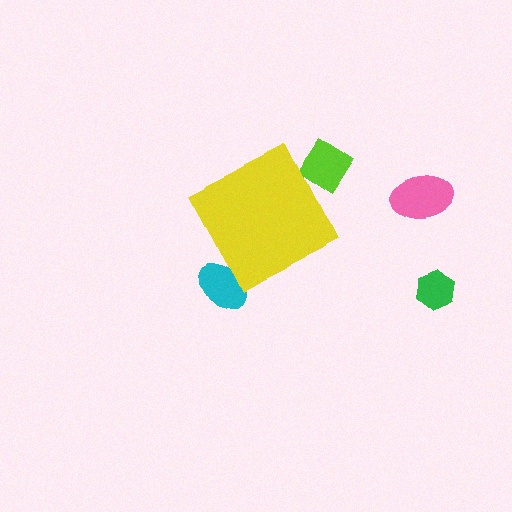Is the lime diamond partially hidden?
Yes, the lime diamond is partially hidden behind the yellow diamond.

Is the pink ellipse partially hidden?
No, the pink ellipse is fully visible.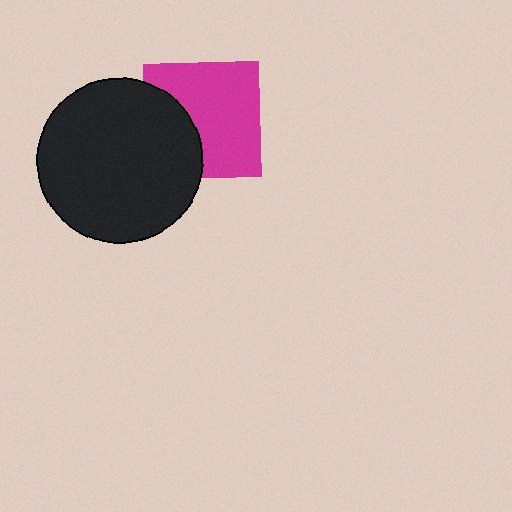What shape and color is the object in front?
The object in front is a black circle.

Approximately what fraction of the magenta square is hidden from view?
Roughly 34% of the magenta square is hidden behind the black circle.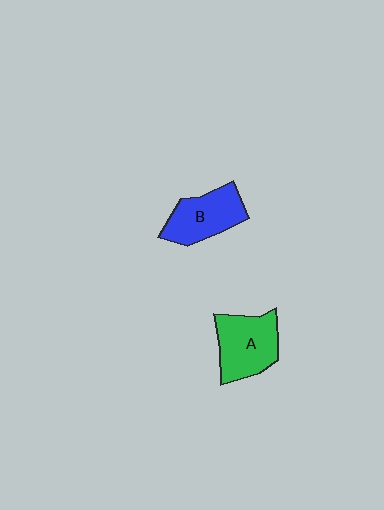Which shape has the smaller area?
Shape B (blue).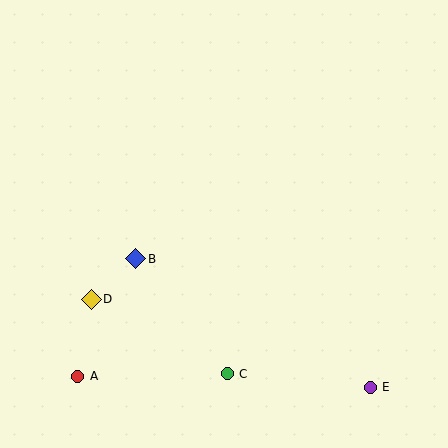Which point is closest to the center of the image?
Point B at (136, 259) is closest to the center.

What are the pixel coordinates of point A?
Point A is at (78, 376).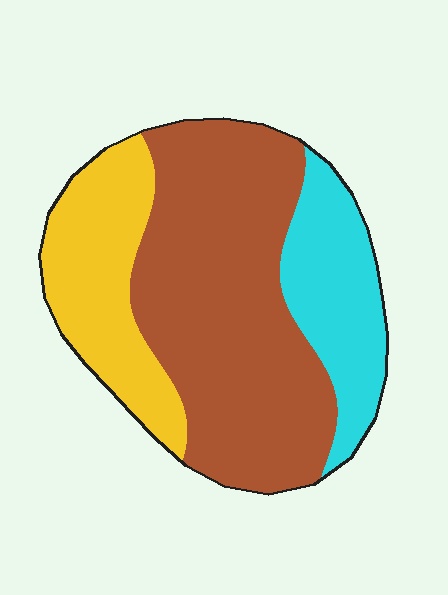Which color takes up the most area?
Brown, at roughly 55%.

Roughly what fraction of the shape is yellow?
Yellow takes up less than a quarter of the shape.